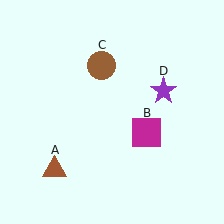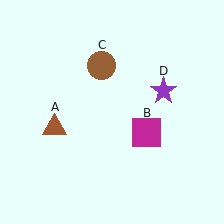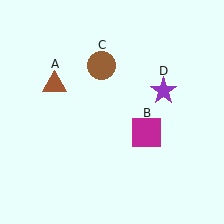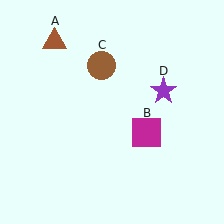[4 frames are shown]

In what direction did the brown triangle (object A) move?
The brown triangle (object A) moved up.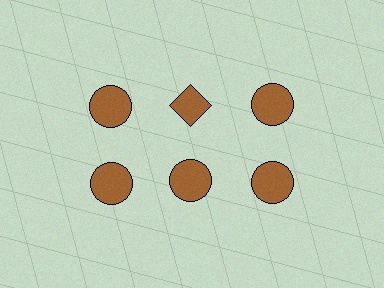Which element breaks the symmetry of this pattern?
The brown diamond in the top row, second from left column breaks the symmetry. All other shapes are brown circles.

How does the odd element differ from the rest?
It has a different shape: diamond instead of circle.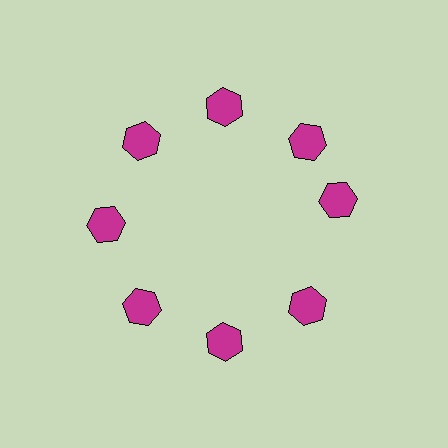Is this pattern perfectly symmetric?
No. The 8 magenta hexagons are arranged in a ring, but one element near the 3 o'clock position is rotated out of alignment along the ring, breaking the 8-fold rotational symmetry.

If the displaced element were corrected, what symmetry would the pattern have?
It would have 8-fold rotational symmetry — the pattern would map onto itself every 45 degrees.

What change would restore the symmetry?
The symmetry would be restored by rotating it back into even spacing with its neighbors so that all 8 hexagons sit at equal angles and equal distance from the center.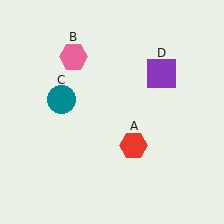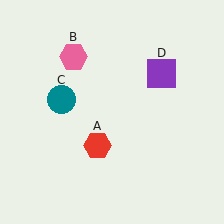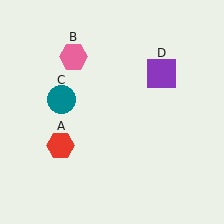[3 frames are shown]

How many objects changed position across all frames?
1 object changed position: red hexagon (object A).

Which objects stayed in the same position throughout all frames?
Pink hexagon (object B) and teal circle (object C) and purple square (object D) remained stationary.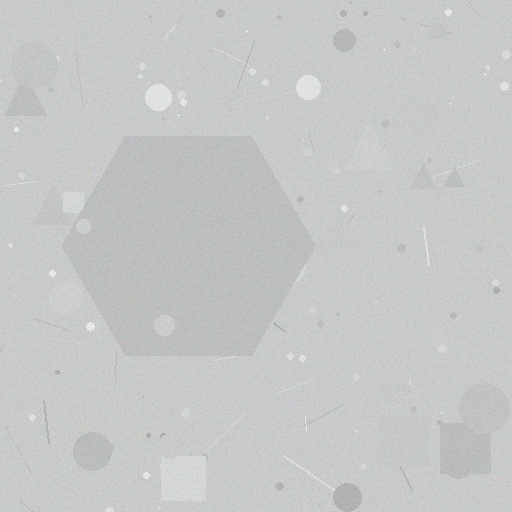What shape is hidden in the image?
A hexagon is hidden in the image.